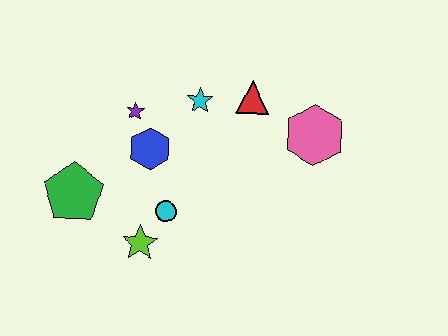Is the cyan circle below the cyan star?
Yes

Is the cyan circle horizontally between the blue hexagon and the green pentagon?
No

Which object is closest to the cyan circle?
The lime star is closest to the cyan circle.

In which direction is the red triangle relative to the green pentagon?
The red triangle is to the right of the green pentagon.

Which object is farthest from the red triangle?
The green pentagon is farthest from the red triangle.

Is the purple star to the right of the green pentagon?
Yes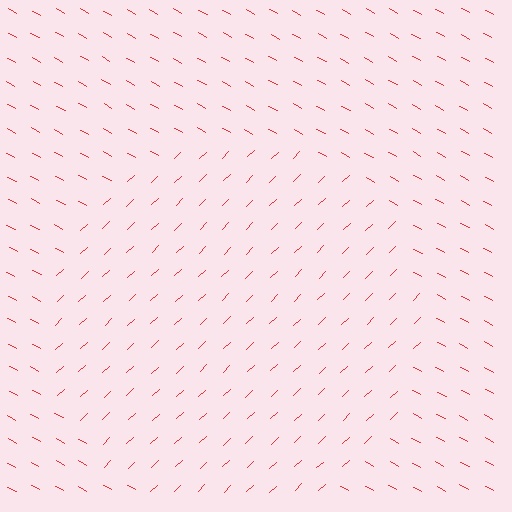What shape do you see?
I see a circle.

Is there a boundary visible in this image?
Yes, there is a texture boundary formed by a change in line orientation.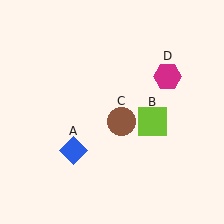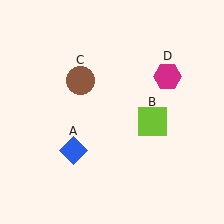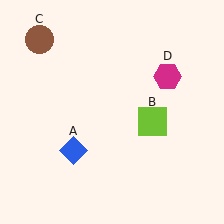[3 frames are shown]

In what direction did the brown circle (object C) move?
The brown circle (object C) moved up and to the left.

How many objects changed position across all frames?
1 object changed position: brown circle (object C).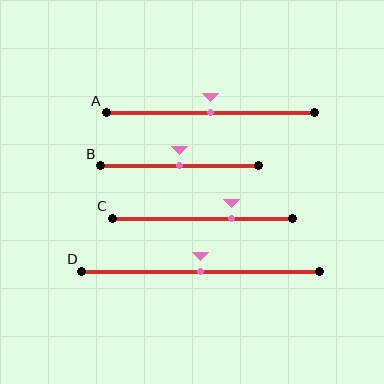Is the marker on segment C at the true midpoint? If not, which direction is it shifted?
No, the marker on segment C is shifted to the right by about 16% of the segment length.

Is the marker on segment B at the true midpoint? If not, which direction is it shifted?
Yes, the marker on segment B is at the true midpoint.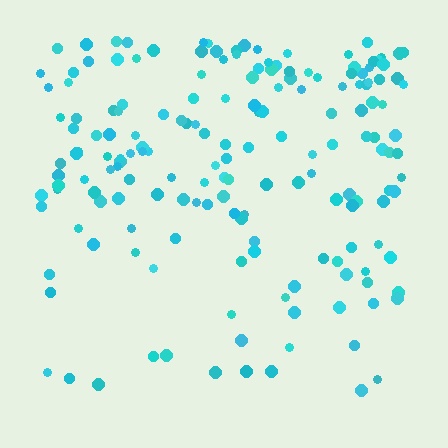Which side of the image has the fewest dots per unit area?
The bottom.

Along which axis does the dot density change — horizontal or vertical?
Vertical.